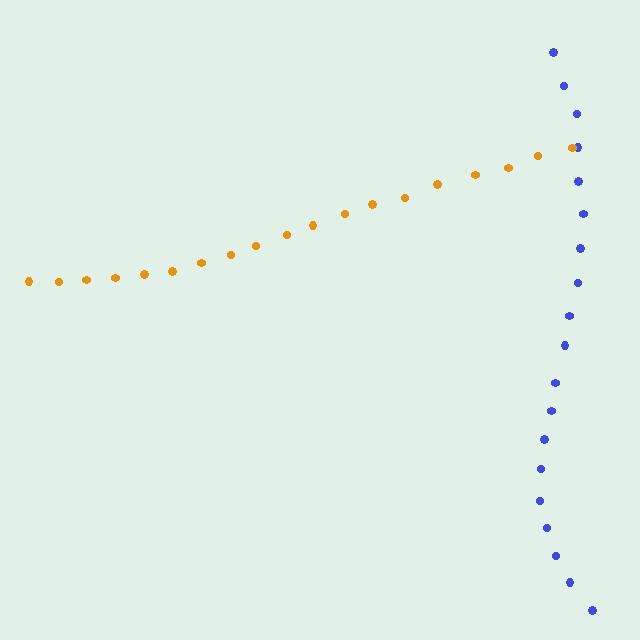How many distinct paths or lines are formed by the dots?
There are 2 distinct paths.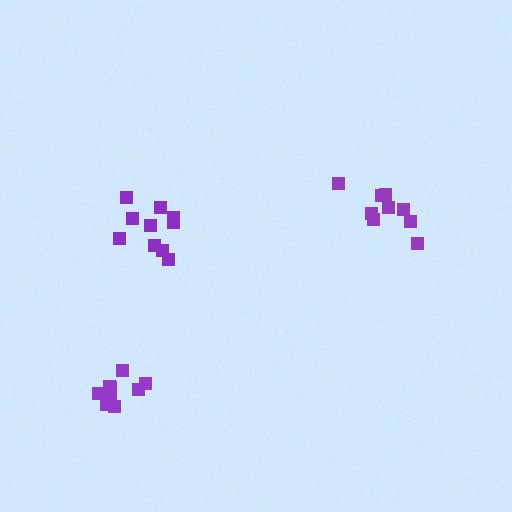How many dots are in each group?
Group 1: 9 dots, Group 2: 10 dots, Group 3: 9 dots (28 total).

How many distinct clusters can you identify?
There are 3 distinct clusters.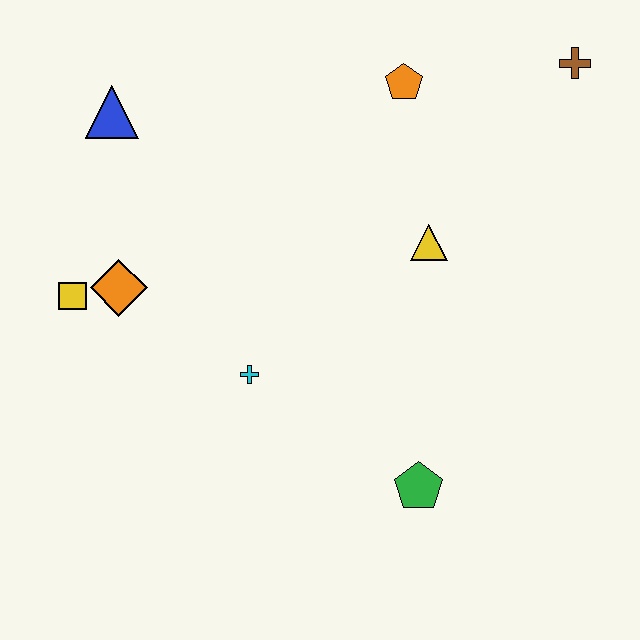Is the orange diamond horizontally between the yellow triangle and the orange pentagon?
No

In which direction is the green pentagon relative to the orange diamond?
The green pentagon is to the right of the orange diamond.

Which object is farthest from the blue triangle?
The green pentagon is farthest from the blue triangle.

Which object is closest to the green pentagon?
The cyan cross is closest to the green pentagon.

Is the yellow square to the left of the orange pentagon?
Yes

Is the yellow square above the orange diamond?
No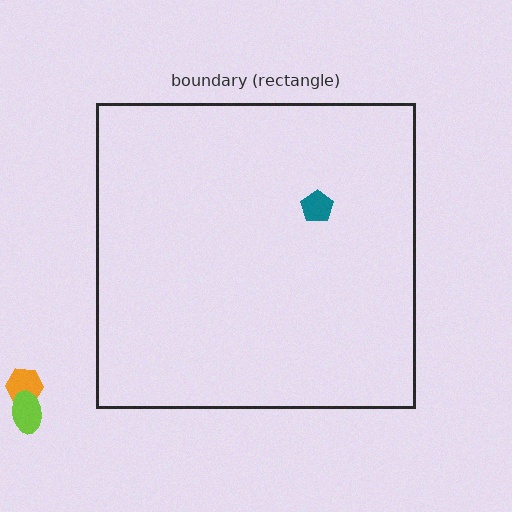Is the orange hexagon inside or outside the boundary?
Outside.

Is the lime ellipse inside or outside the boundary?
Outside.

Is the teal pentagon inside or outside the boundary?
Inside.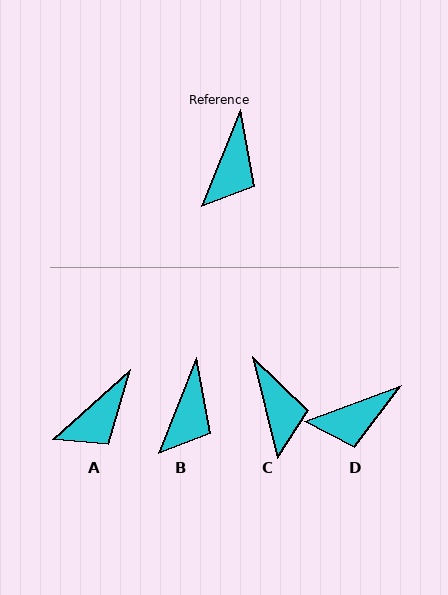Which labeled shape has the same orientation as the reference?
B.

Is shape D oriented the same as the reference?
No, it is off by about 48 degrees.